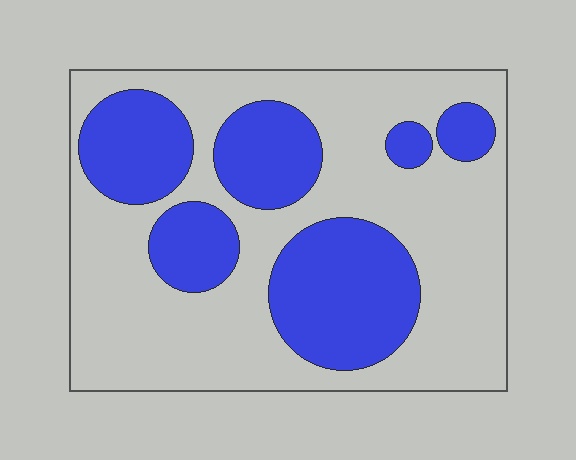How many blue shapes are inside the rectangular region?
6.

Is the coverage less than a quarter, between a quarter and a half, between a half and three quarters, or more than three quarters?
Between a quarter and a half.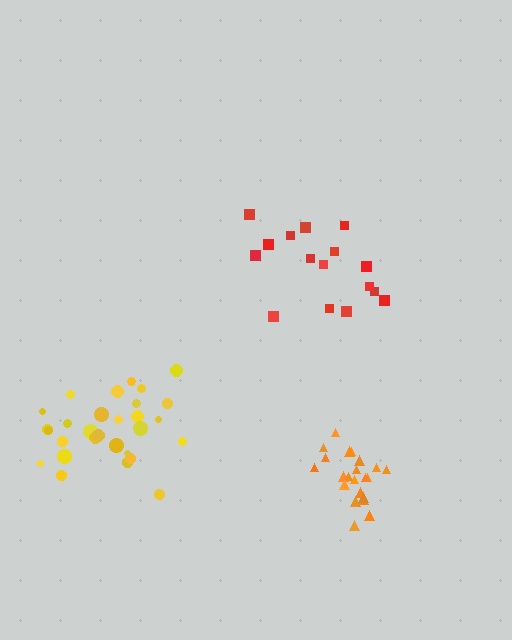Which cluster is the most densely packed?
Orange.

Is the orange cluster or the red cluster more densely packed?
Orange.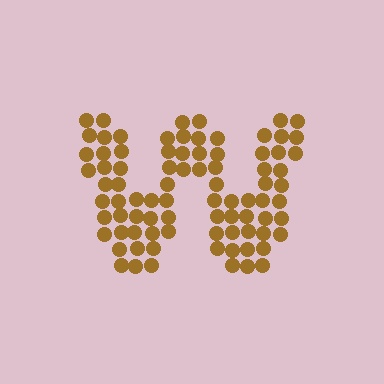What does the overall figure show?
The overall figure shows the letter W.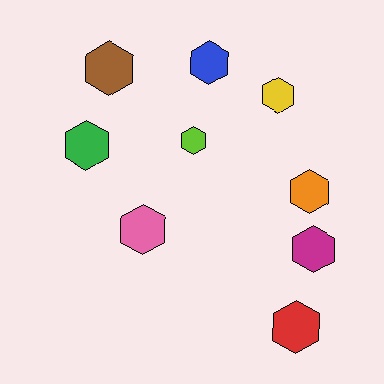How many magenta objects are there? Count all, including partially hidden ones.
There is 1 magenta object.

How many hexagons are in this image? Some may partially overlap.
There are 9 hexagons.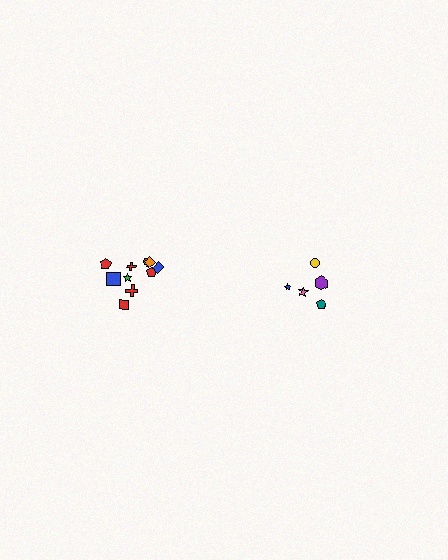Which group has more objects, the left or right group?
The left group.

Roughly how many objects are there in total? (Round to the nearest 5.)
Roughly 15 objects in total.